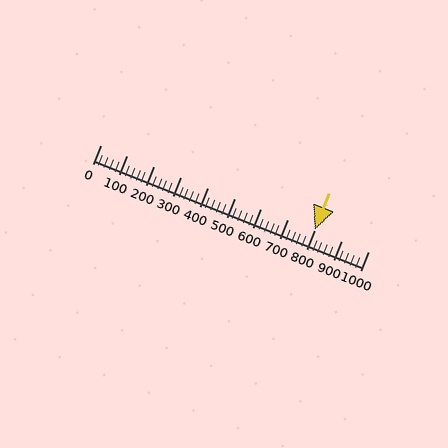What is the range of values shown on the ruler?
The ruler shows values from 0 to 1000.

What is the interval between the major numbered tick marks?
The major tick marks are spaced 100 units apart.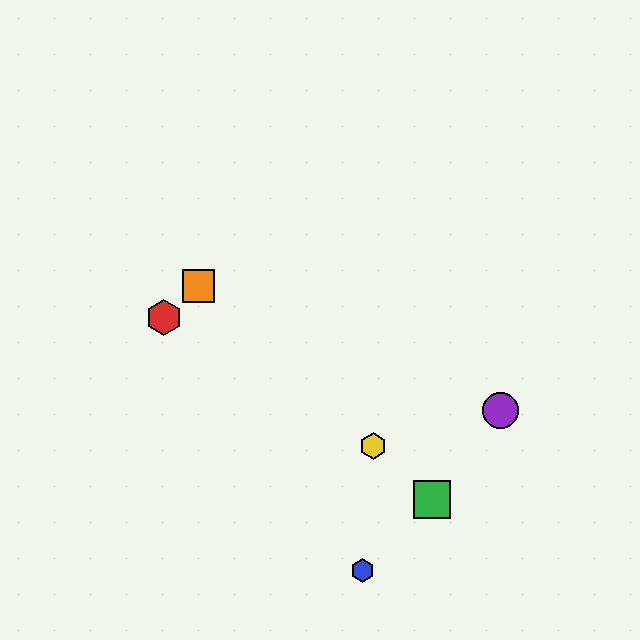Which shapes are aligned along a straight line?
The green square, the yellow hexagon, the orange square are aligned along a straight line.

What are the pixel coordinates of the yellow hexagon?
The yellow hexagon is at (373, 446).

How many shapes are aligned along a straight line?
3 shapes (the green square, the yellow hexagon, the orange square) are aligned along a straight line.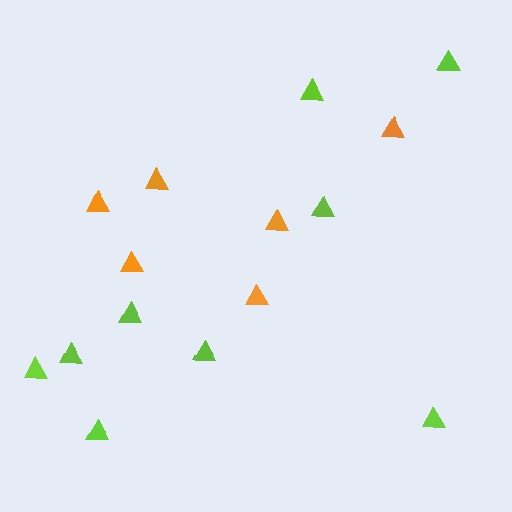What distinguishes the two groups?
There are 2 groups: one group of orange triangles (6) and one group of lime triangles (9).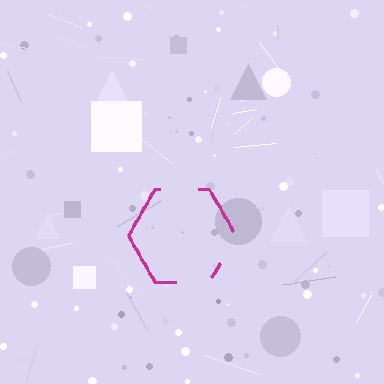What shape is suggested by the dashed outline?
The dashed outline suggests a hexagon.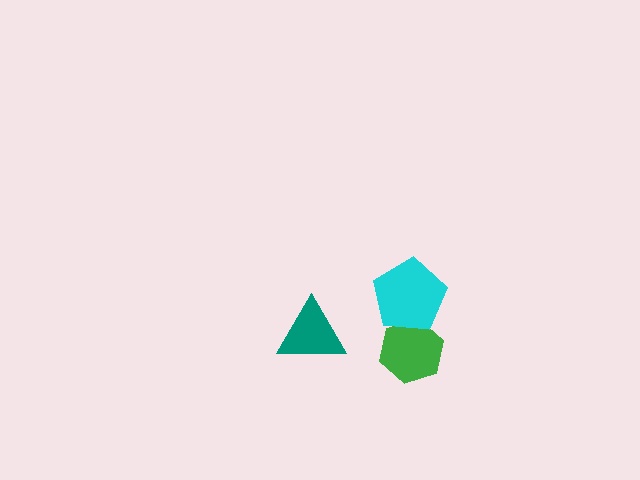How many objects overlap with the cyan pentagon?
1 object overlaps with the cyan pentagon.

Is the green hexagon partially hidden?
Yes, it is partially covered by another shape.